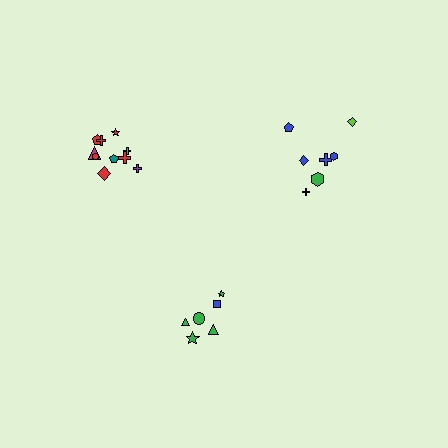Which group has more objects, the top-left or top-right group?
The top-left group.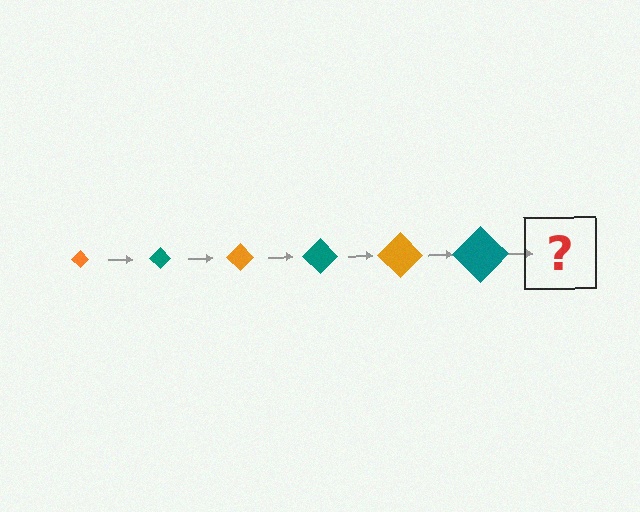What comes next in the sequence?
The next element should be an orange diamond, larger than the previous one.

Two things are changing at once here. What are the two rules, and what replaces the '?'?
The two rules are that the diamond grows larger each step and the color cycles through orange and teal. The '?' should be an orange diamond, larger than the previous one.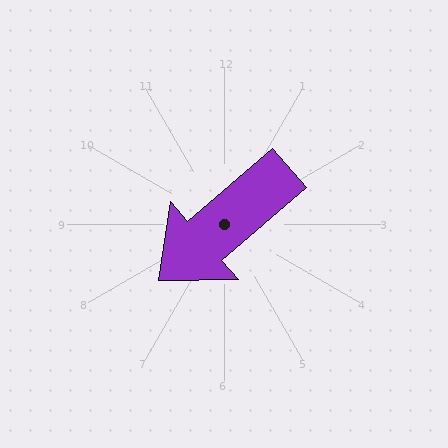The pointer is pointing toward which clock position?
Roughly 8 o'clock.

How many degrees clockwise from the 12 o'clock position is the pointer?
Approximately 229 degrees.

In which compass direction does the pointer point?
Southwest.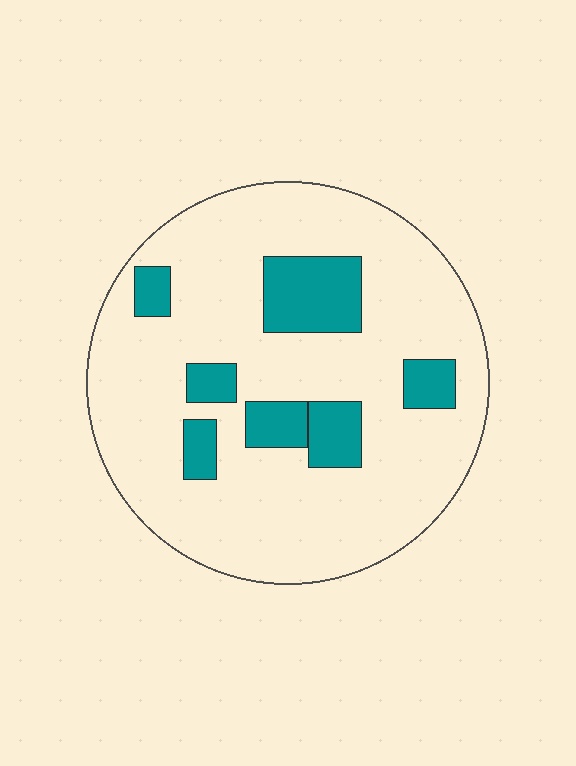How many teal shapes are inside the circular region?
7.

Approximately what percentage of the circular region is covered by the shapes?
Approximately 20%.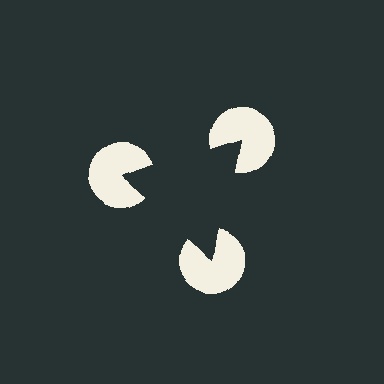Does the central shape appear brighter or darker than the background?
It typically appears slightly darker than the background, even though no actual brightness change is drawn.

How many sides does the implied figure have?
3 sides.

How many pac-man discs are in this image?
There are 3 — one at each vertex of the illusory triangle.